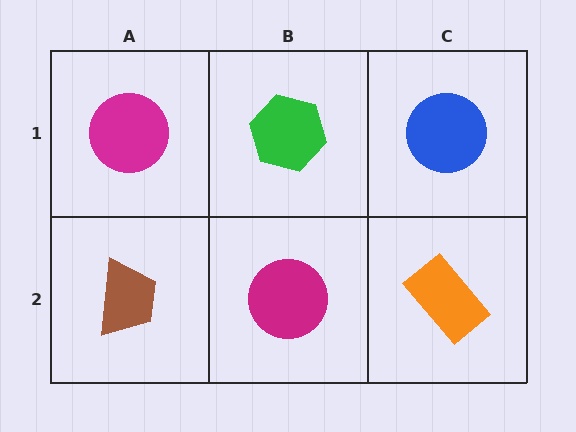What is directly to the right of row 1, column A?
A green hexagon.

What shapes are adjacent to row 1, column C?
An orange rectangle (row 2, column C), a green hexagon (row 1, column B).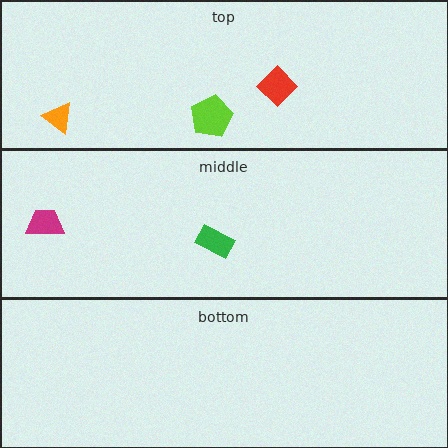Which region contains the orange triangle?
The top region.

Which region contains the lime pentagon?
The top region.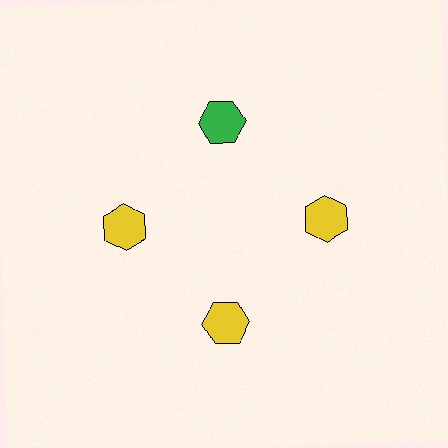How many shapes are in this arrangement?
There are 4 shapes arranged in a ring pattern.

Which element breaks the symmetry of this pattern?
The green hexagon at roughly the 12 o'clock position breaks the symmetry. All other shapes are yellow hexagons.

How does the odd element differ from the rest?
It has a different color: green instead of yellow.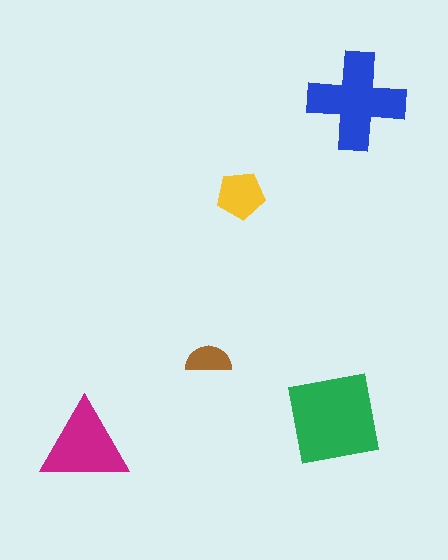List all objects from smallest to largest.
The brown semicircle, the yellow pentagon, the magenta triangle, the blue cross, the green square.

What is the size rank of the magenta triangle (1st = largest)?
3rd.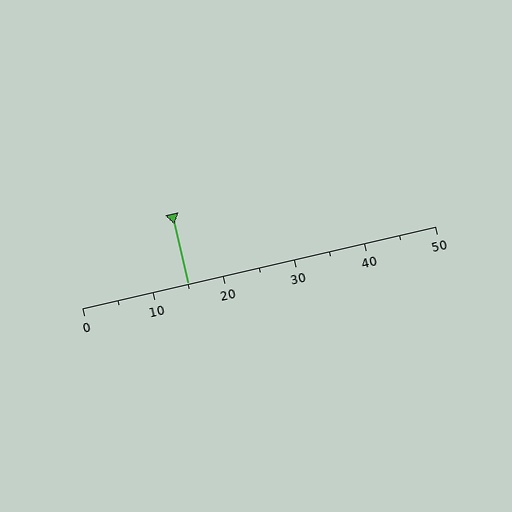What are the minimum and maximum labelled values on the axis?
The axis runs from 0 to 50.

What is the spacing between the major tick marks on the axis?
The major ticks are spaced 10 apart.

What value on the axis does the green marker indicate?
The marker indicates approximately 15.